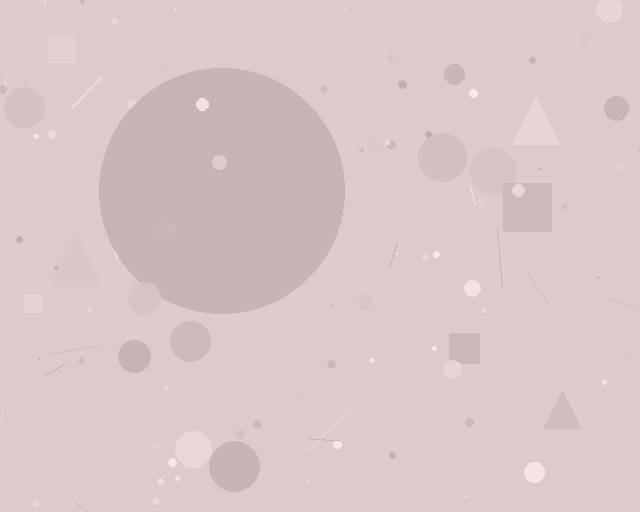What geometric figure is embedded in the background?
A circle is embedded in the background.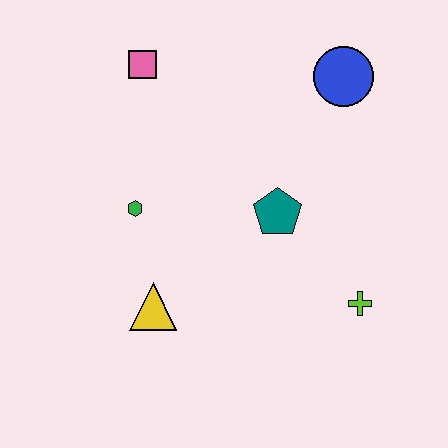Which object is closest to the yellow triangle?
The green hexagon is closest to the yellow triangle.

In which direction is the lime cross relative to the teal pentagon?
The lime cross is below the teal pentagon.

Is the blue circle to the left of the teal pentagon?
No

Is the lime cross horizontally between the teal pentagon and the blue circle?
No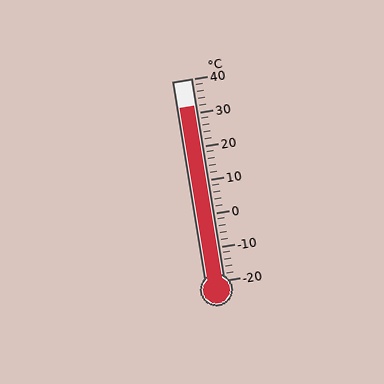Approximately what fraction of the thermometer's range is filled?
The thermometer is filled to approximately 85% of its range.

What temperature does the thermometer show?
The thermometer shows approximately 32°C.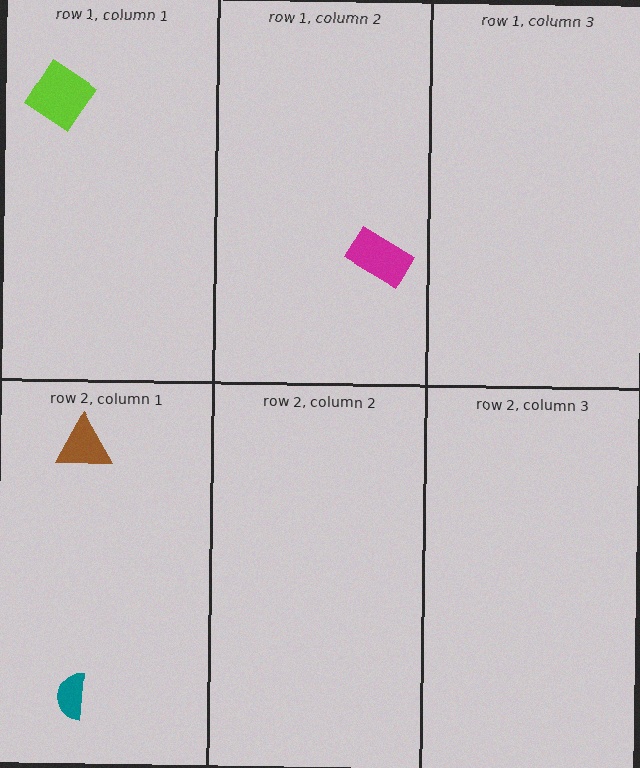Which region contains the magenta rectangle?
The row 1, column 2 region.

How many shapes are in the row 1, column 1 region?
1.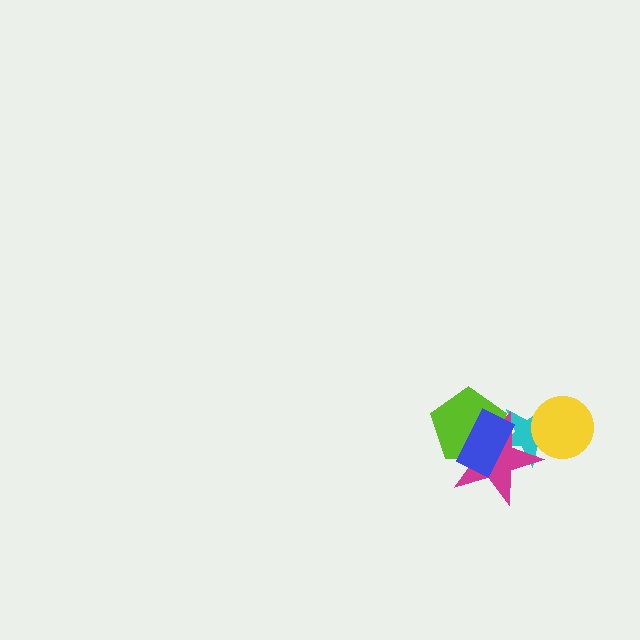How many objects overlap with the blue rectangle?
3 objects overlap with the blue rectangle.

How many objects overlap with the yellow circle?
1 object overlaps with the yellow circle.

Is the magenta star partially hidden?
Yes, it is partially covered by another shape.